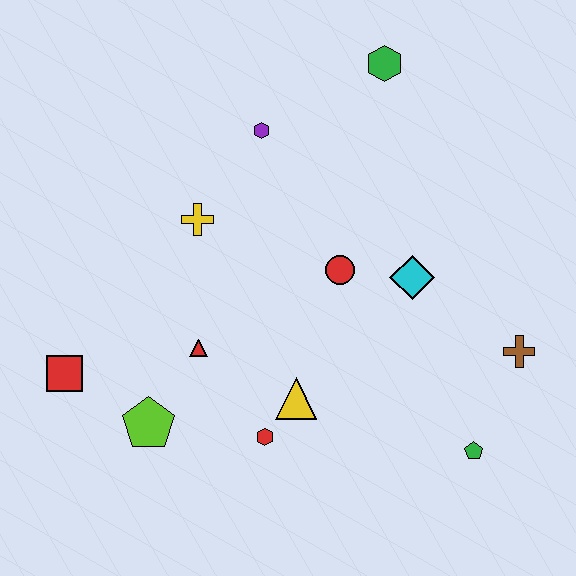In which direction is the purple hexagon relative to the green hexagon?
The purple hexagon is to the left of the green hexagon.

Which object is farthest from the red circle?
The red square is farthest from the red circle.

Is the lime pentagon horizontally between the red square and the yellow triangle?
Yes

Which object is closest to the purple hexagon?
The yellow cross is closest to the purple hexagon.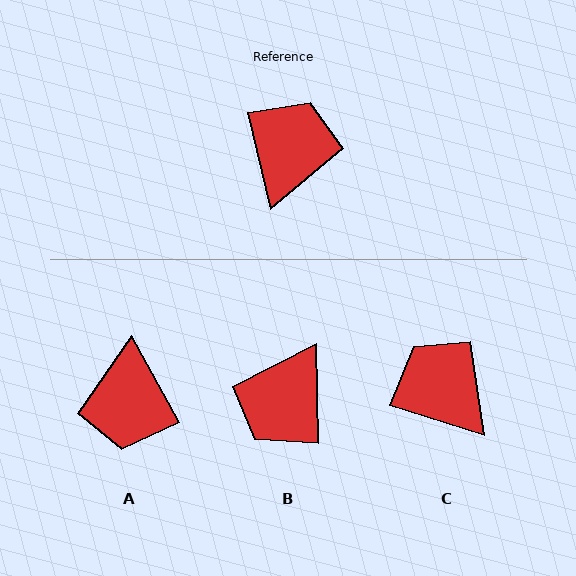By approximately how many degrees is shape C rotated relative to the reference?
Approximately 59 degrees counter-clockwise.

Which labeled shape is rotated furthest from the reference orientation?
B, about 168 degrees away.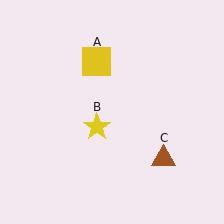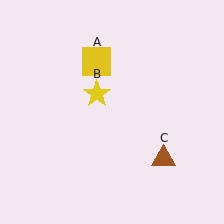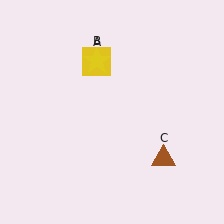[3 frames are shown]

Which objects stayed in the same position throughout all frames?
Yellow square (object A) and brown triangle (object C) remained stationary.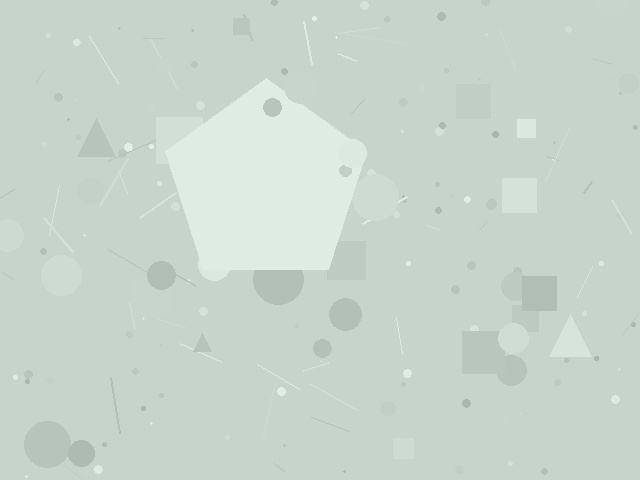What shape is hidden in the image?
A pentagon is hidden in the image.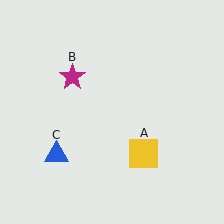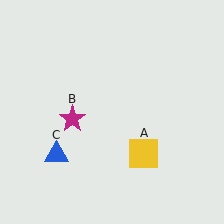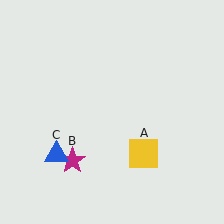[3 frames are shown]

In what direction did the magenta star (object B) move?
The magenta star (object B) moved down.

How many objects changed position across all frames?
1 object changed position: magenta star (object B).